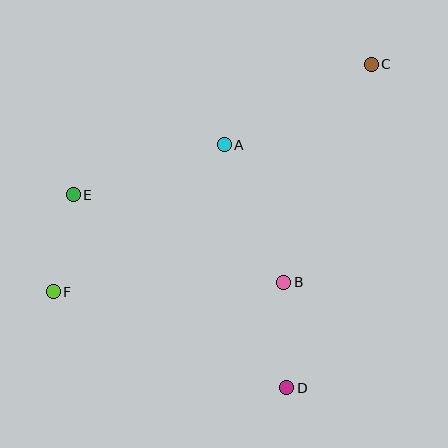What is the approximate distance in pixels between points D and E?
The distance between D and E is approximately 288 pixels.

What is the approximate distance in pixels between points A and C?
The distance between A and C is approximately 168 pixels.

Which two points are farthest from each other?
Points C and F are farthest from each other.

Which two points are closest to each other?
Points E and F are closest to each other.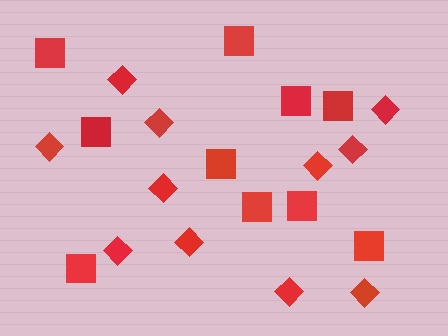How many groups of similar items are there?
There are 2 groups: one group of diamonds (11) and one group of squares (10).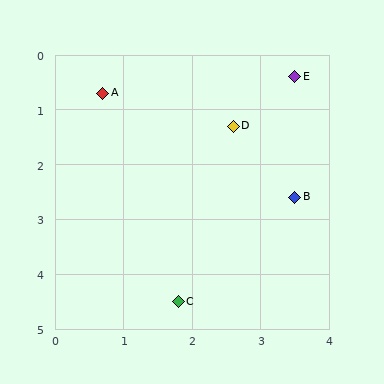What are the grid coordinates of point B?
Point B is at approximately (3.5, 2.6).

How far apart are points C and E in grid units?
Points C and E are about 4.4 grid units apart.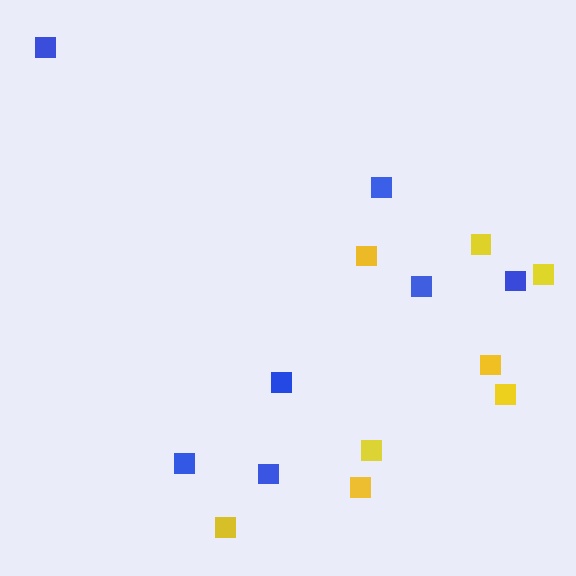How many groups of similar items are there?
There are 2 groups: one group of blue squares (7) and one group of yellow squares (8).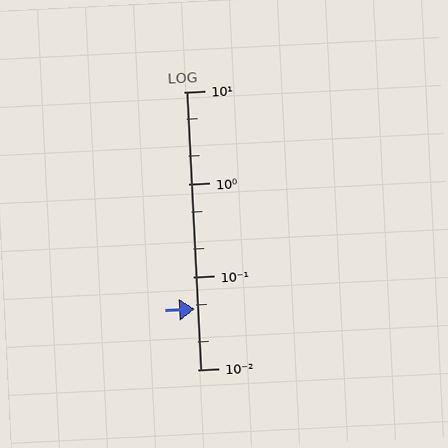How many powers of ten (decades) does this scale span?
The scale spans 3 decades, from 0.01 to 10.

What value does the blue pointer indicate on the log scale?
The pointer indicates approximately 0.045.